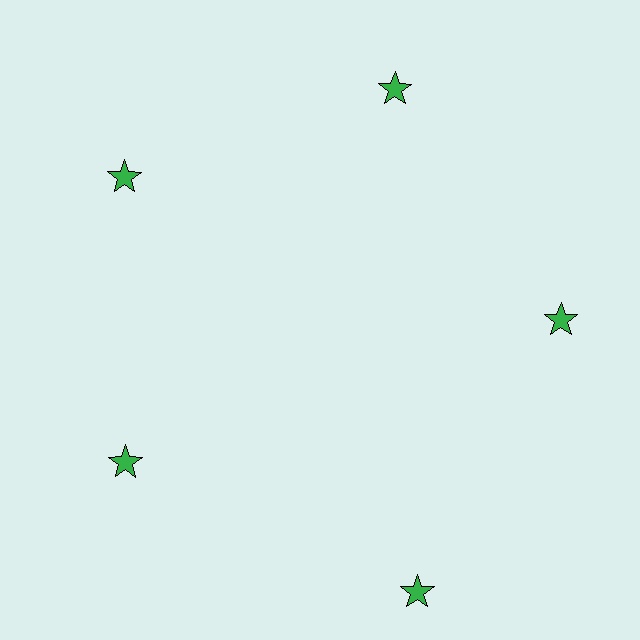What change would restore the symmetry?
The symmetry would be restored by moving it inward, back onto the ring so that all 5 stars sit at equal angles and equal distance from the center.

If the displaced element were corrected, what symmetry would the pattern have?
It would have 5-fold rotational symmetry — the pattern would map onto itself every 72 degrees.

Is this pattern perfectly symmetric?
No. The 5 green stars are arranged in a ring, but one element near the 5 o'clock position is pushed outward from the center, breaking the 5-fold rotational symmetry.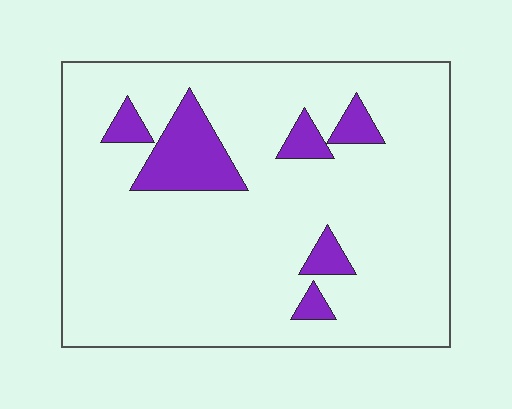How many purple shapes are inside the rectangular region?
6.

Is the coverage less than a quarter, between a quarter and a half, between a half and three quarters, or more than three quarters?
Less than a quarter.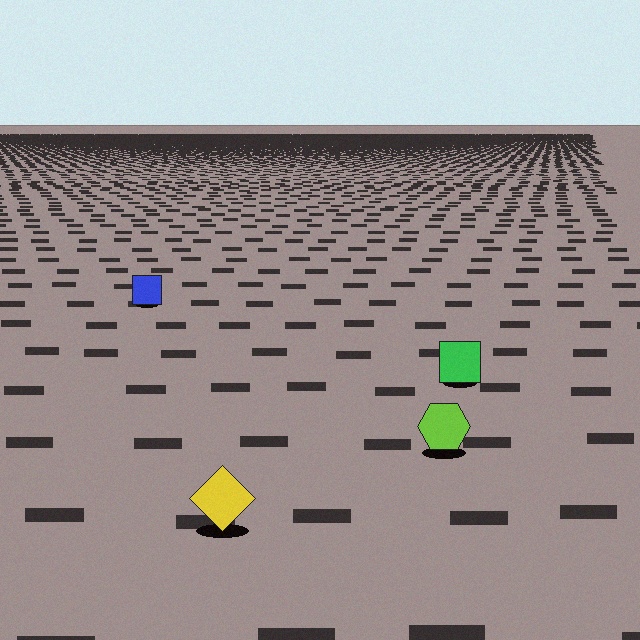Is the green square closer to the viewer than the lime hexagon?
No. The lime hexagon is closer — you can tell from the texture gradient: the ground texture is coarser near it.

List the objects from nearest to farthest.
From nearest to farthest: the yellow diamond, the lime hexagon, the green square, the blue square.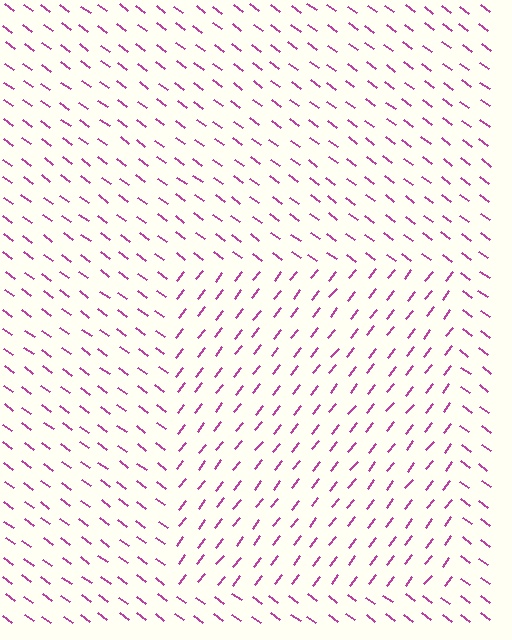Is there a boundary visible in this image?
Yes, there is a texture boundary formed by a change in line orientation.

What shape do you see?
I see a rectangle.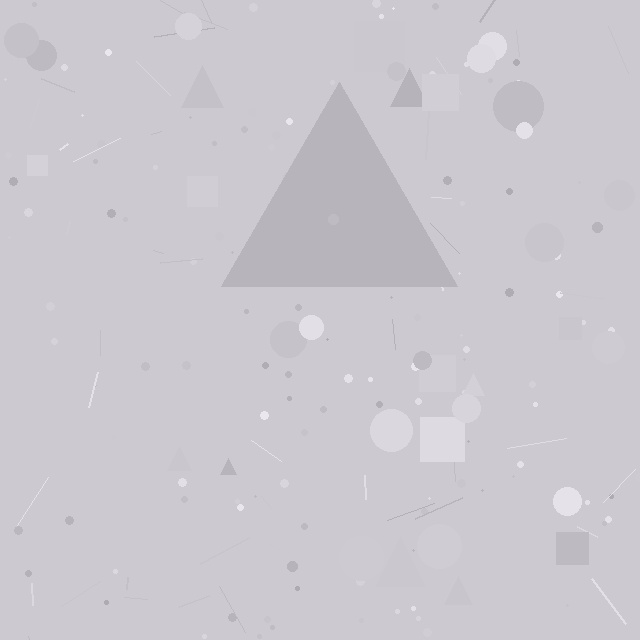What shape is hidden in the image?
A triangle is hidden in the image.